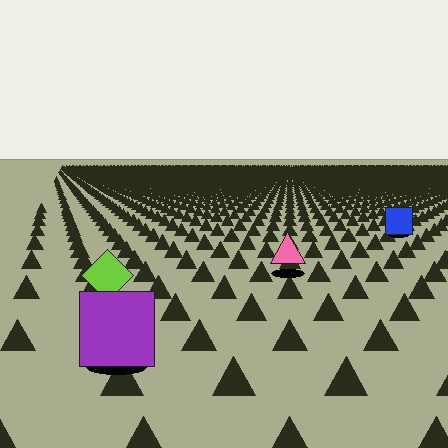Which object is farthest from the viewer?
The blue square is farthest from the viewer. It appears smaller and the ground texture around it is denser.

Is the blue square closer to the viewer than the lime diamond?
No. The lime diamond is closer — you can tell from the texture gradient: the ground texture is coarser near it.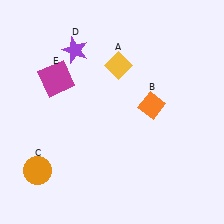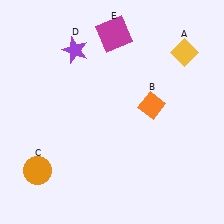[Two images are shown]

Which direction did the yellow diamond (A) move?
The yellow diamond (A) moved right.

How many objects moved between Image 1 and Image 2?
2 objects moved between the two images.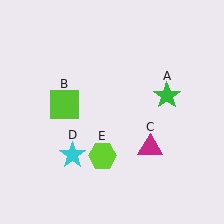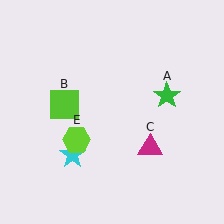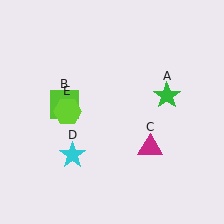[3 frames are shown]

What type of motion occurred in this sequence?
The lime hexagon (object E) rotated clockwise around the center of the scene.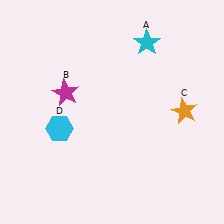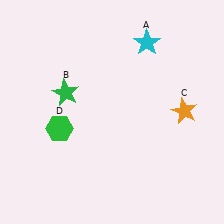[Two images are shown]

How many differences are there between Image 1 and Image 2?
There are 2 differences between the two images.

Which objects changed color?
B changed from magenta to green. D changed from cyan to green.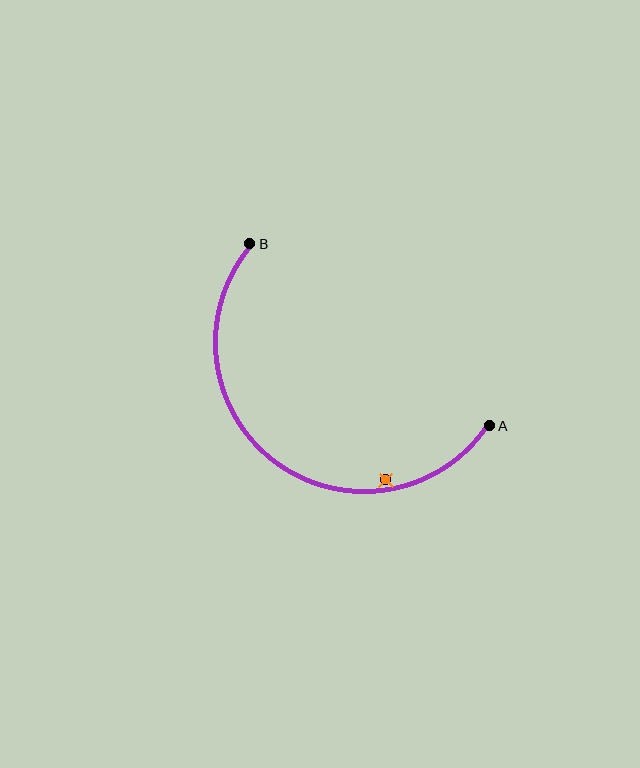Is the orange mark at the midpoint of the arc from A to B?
No — the orange mark does not lie on the arc at all. It sits slightly inside the curve.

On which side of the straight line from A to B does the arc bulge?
The arc bulges below and to the left of the straight line connecting A and B.